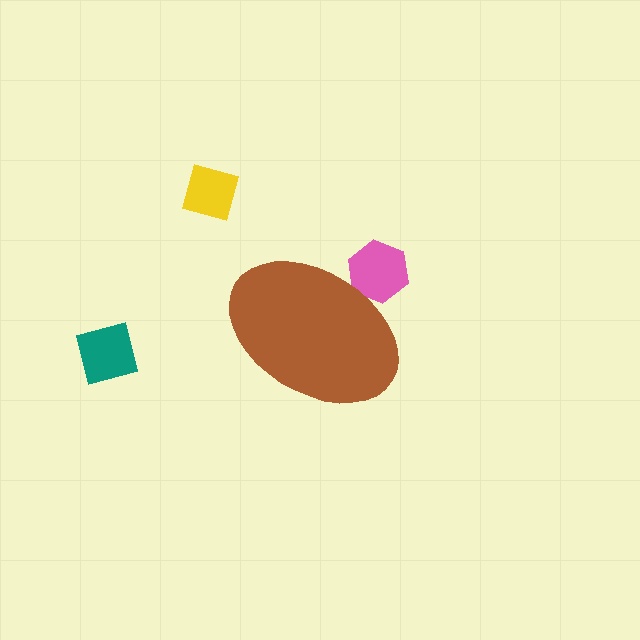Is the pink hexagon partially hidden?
Yes, the pink hexagon is partially hidden behind the brown ellipse.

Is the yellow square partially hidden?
No, the yellow square is fully visible.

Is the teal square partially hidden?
No, the teal square is fully visible.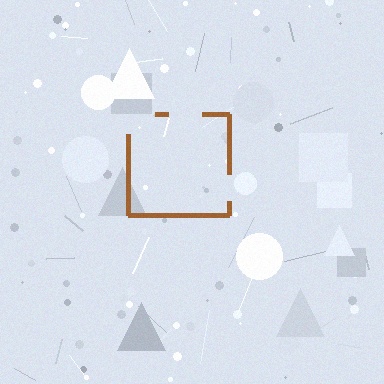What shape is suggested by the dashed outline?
The dashed outline suggests a square.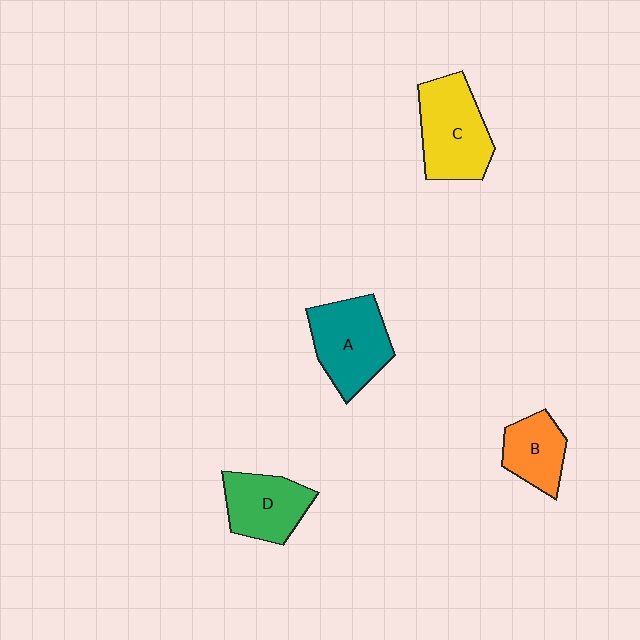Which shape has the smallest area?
Shape B (orange).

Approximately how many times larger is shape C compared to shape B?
Approximately 1.6 times.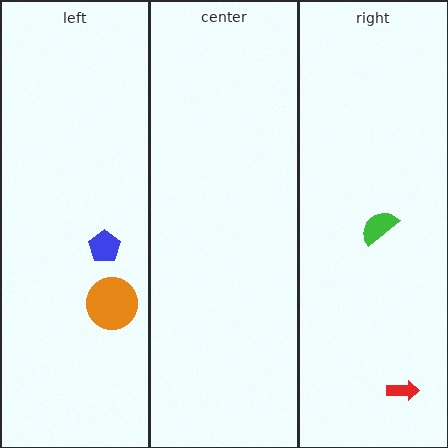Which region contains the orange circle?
The left region.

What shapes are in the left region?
The blue pentagon, the orange circle.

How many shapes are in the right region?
2.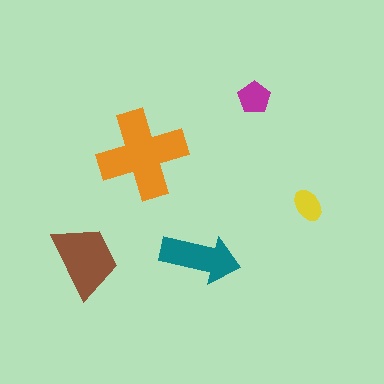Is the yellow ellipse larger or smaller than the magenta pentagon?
Smaller.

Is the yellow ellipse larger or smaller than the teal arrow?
Smaller.